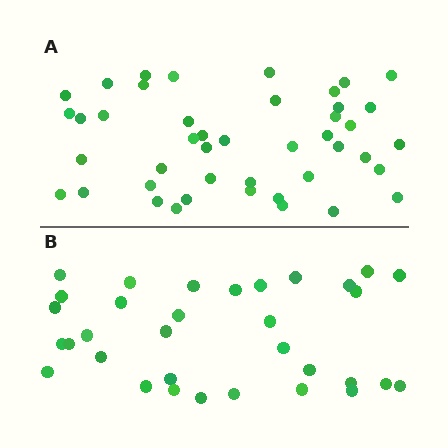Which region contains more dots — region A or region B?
Region A (the top region) has more dots.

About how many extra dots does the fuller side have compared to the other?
Region A has roughly 12 or so more dots than region B.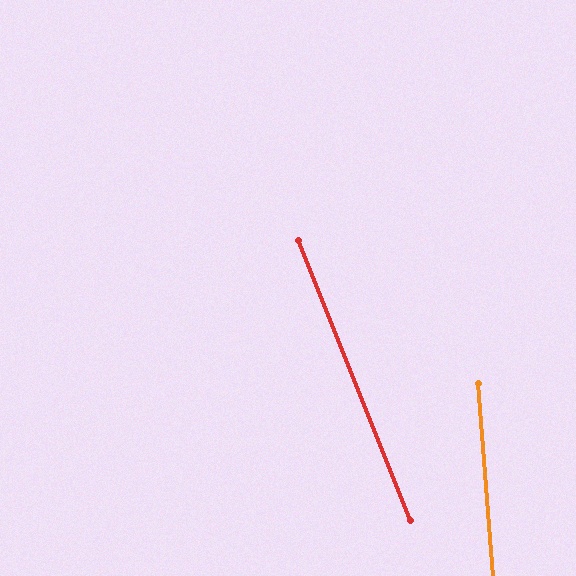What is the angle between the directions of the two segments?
Approximately 17 degrees.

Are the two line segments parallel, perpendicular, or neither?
Neither parallel nor perpendicular — they differ by about 17°.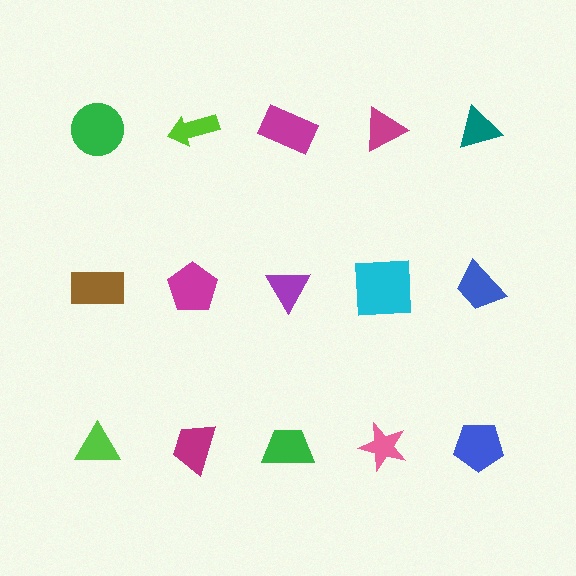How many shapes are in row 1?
5 shapes.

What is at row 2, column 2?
A magenta pentagon.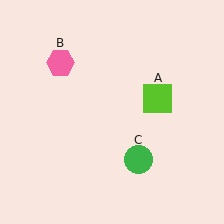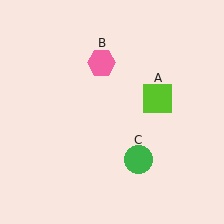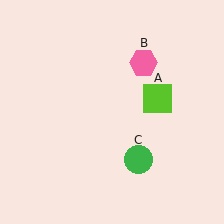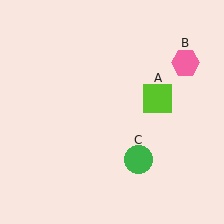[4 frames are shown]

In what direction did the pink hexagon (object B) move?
The pink hexagon (object B) moved right.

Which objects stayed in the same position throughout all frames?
Lime square (object A) and green circle (object C) remained stationary.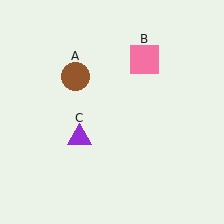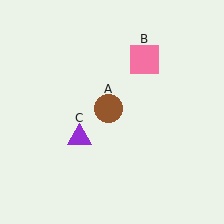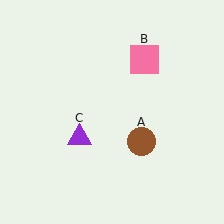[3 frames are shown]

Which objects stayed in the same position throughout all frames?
Pink square (object B) and purple triangle (object C) remained stationary.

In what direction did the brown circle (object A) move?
The brown circle (object A) moved down and to the right.